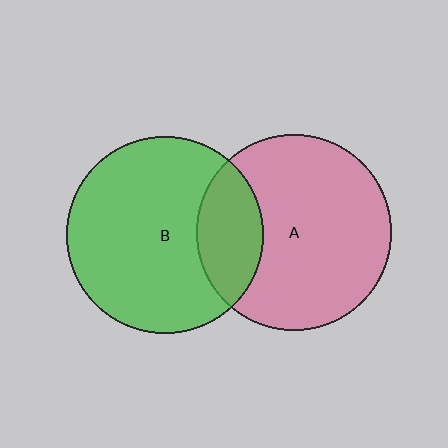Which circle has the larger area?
Circle B (green).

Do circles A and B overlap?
Yes.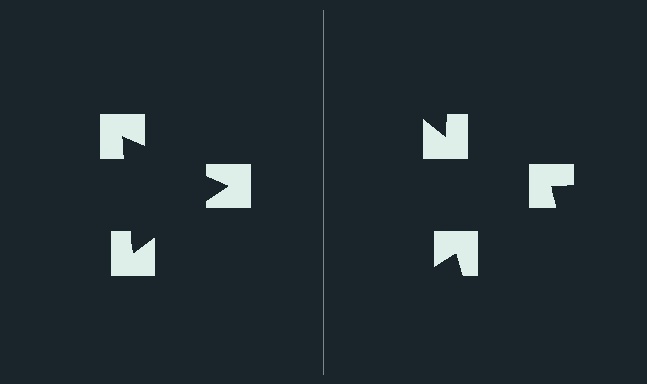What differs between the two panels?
The notched squares are positioned identically on both sides; only the wedge orientations differ. On the left they align to a triangle; on the right they are misaligned.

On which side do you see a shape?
An illusory triangle appears on the left side. On the right side the wedge cuts are rotated, so no coherent shape forms.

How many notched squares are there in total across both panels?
6 — 3 on each side.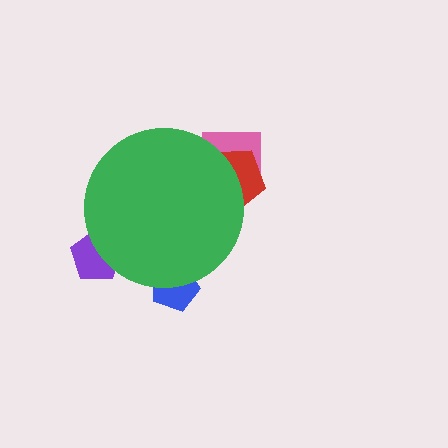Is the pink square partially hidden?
Yes, the pink square is partially hidden behind the green circle.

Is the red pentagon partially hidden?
Yes, the red pentagon is partially hidden behind the green circle.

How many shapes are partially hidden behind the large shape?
4 shapes are partially hidden.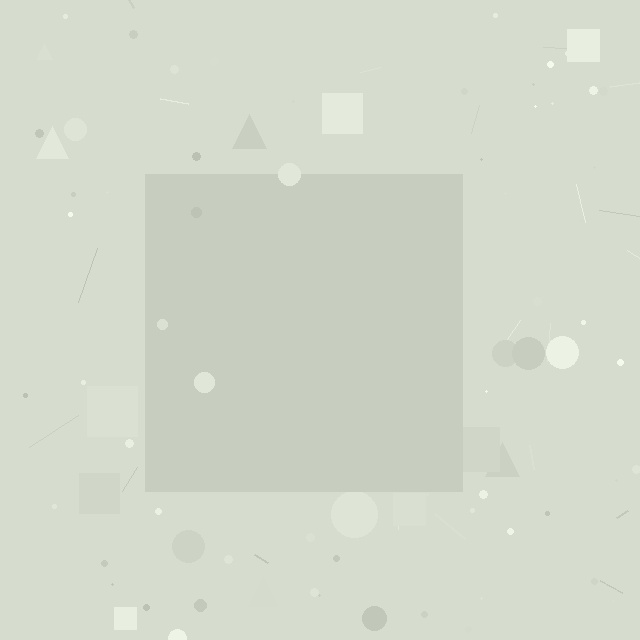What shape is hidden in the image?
A square is hidden in the image.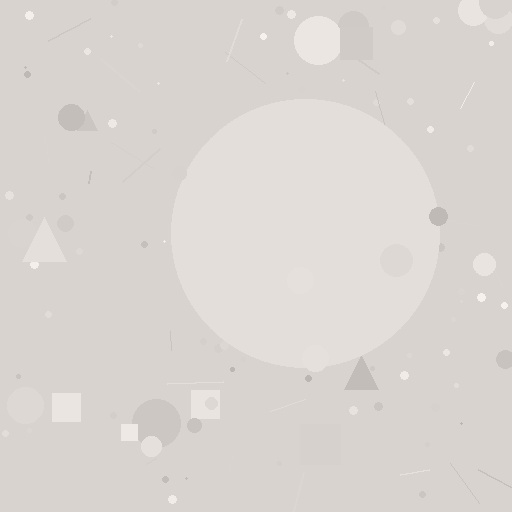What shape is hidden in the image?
A circle is hidden in the image.